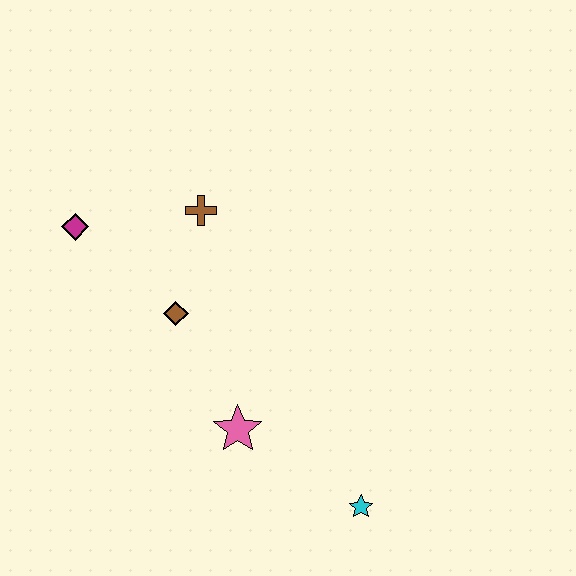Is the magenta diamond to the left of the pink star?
Yes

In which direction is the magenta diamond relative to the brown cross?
The magenta diamond is to the left of the brown cross.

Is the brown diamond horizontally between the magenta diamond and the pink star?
Yes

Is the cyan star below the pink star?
Yes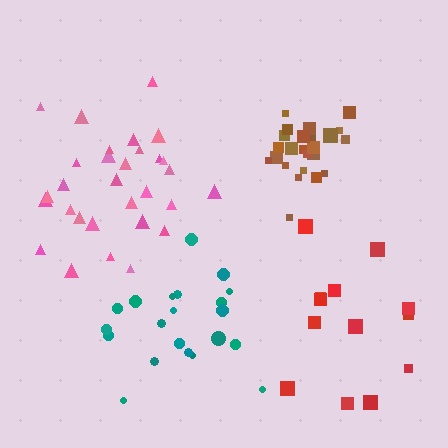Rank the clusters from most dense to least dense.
brown, pink, teal, red.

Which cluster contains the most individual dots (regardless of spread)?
Pink (30).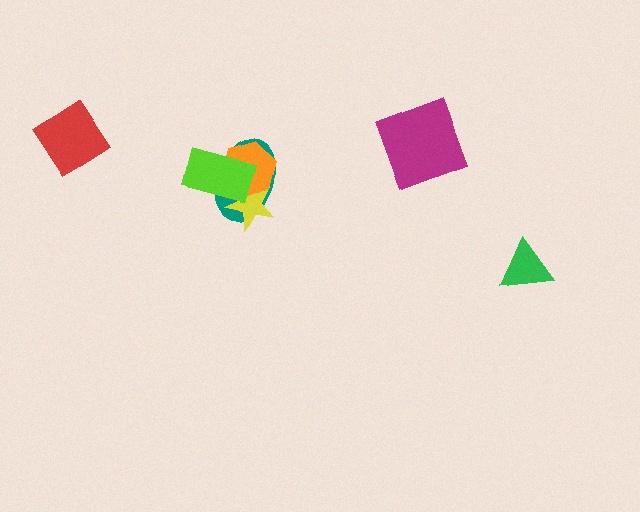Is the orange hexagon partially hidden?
Yes, it is partially covered by another shape.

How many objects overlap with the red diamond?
0 objects overlap with the red diamond.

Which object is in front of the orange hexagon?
The lime rectangle is in front of the orange hexagon.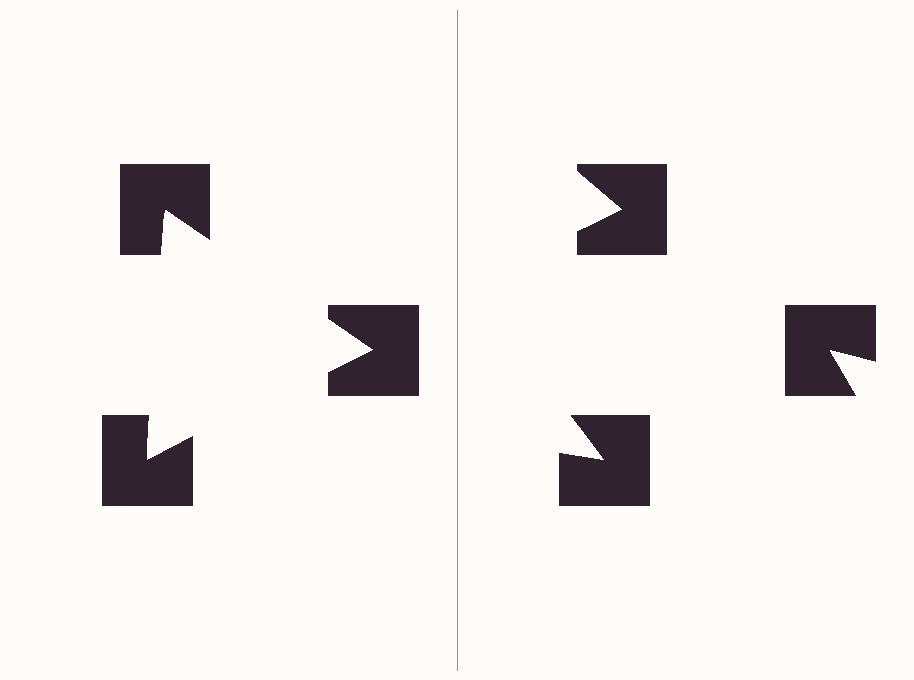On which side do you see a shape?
An illusory triangle appears on the left side. On the right side the wedge cuts are rotated, so no coherent shape forms.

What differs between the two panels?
The notched squares are positioned identically on both sides; only the wedge orientations differ. On the left they align to a triangle; on the right they are misaligned.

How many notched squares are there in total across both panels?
6 — 3 on each side.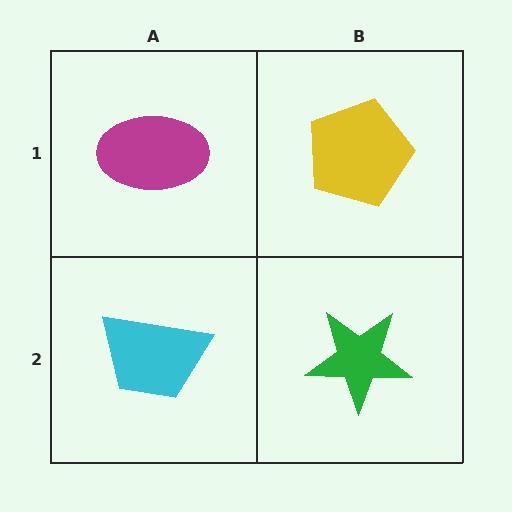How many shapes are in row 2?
2 shapes.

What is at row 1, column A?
A magenta ellipse.